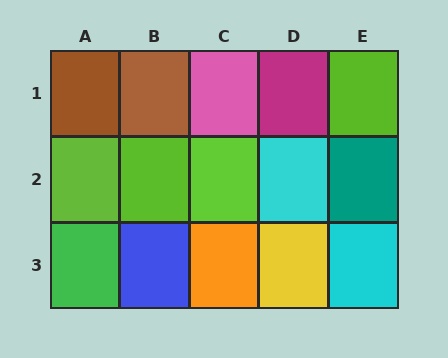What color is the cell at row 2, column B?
Lime.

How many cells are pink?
1 cell is pink.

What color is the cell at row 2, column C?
Lime.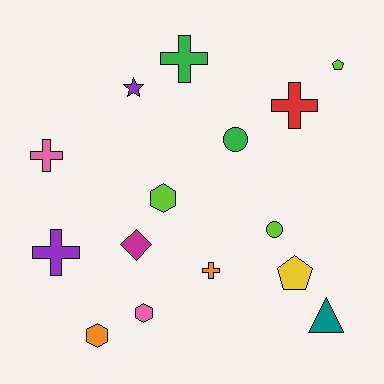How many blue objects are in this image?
There are no blue objects.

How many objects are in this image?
There are 15 objects.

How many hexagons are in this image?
There are 3 hexagons.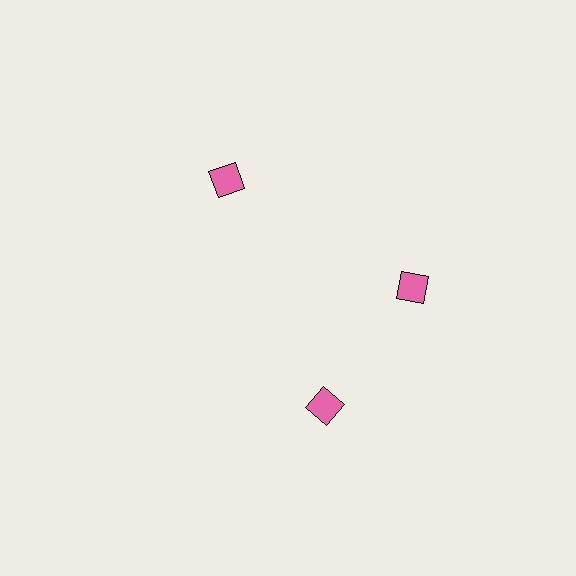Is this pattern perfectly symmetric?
No. The 3 pink diamonds are arranged in a ring, but one element near the 7 o'clock position is rotated out of alignment along the ring, breaking the 3-fold rotational symmetry.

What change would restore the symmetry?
The symmetry would be restored by rotating it back into even spacing with its neighbors so that all 3 diamonds sit at equal angles and equal distance from the center.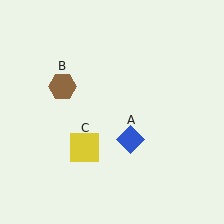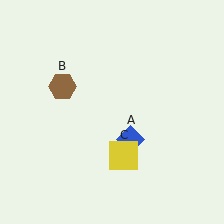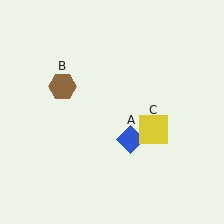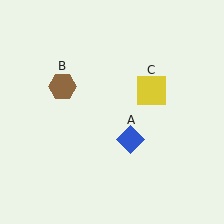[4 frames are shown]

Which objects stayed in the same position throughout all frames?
Blue diamond (object A) and brown hexagon (object B) remained stationary.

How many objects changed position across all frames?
1 object changed position: yellow square (object C).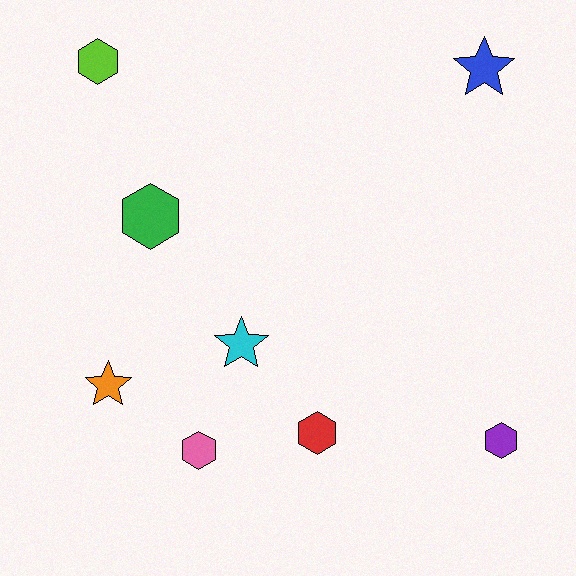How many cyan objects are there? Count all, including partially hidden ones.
There is 1 cyan object.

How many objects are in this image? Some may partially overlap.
There are 8 objects.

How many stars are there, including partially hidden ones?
There are 3 stars.